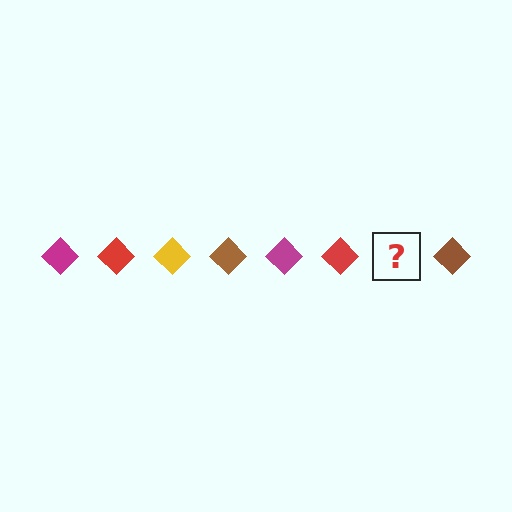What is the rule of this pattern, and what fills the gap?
The rule is that the pattern cycles through magenta, red, yellow, brown diamonds. The gap should be filled with a yellow diamond.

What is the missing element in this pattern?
The missing element is a yellow diamond.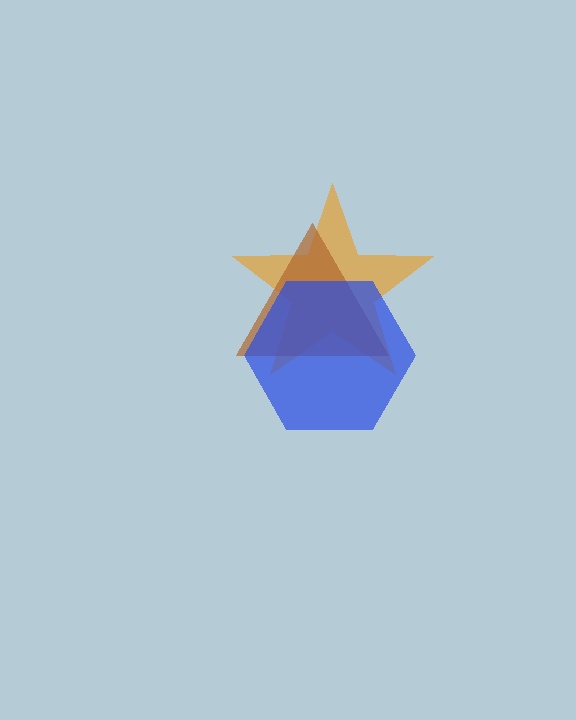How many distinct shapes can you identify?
There are 3 distinct shapes: an orange star, a brown triangle, a blue hexagon.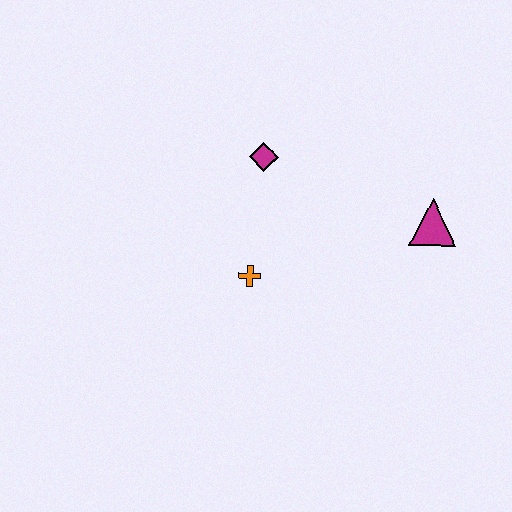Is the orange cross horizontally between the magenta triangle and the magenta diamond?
No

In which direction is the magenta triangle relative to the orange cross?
The magenta triangle is to the right of the orange cross.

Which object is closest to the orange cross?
The magenta diamond is closest to the orange cross.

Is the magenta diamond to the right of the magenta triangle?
No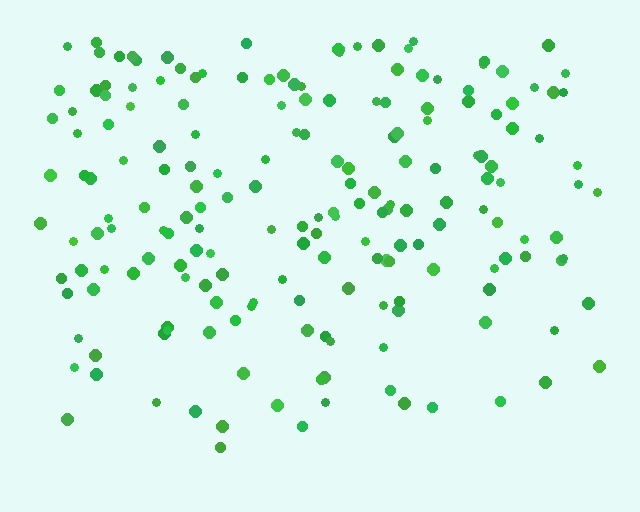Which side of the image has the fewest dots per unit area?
The bottom.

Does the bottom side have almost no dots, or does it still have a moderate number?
Still a moderate number, just noticeably fewer than the top.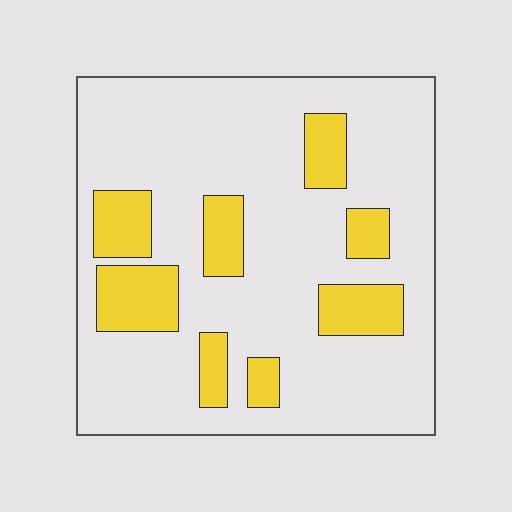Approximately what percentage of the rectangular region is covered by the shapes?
Approximately 20%.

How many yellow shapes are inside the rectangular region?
8.